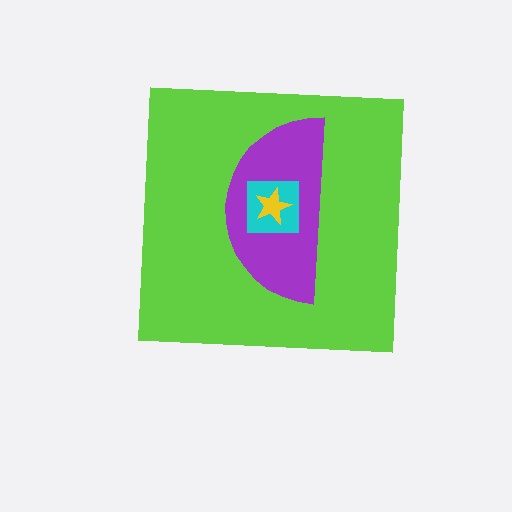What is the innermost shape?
The yellow star.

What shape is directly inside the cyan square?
The yellow star.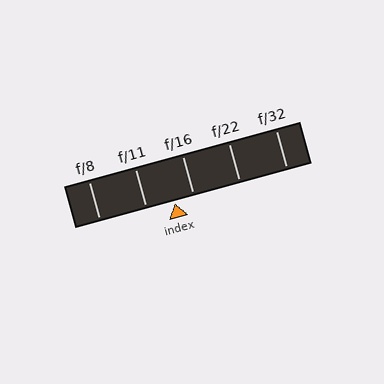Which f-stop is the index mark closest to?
The index mark is closest to f/16.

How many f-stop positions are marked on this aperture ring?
There are 5 f-stop positions marked.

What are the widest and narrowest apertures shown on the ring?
The widest aperture shown is f/8 and the narrowest is f/32.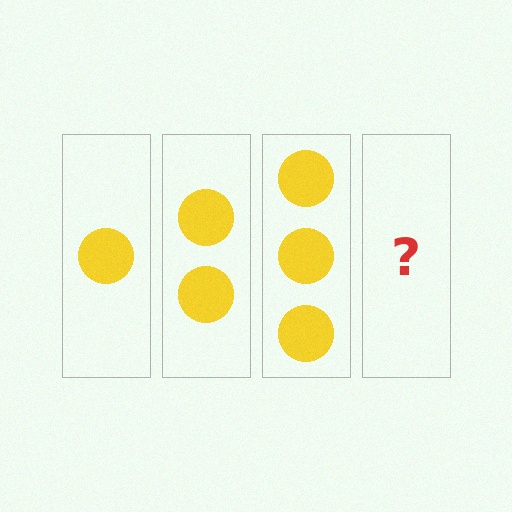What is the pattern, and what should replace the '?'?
The pattern is that each step adds one more circle. The '?' should be 4 circles.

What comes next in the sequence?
The next element should be 4 circles.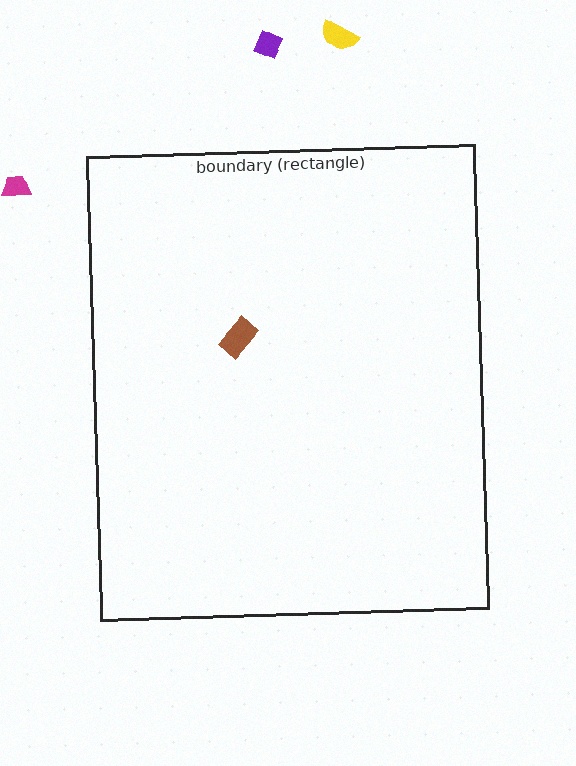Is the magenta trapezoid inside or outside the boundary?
Outside.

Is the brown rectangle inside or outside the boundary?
Inside.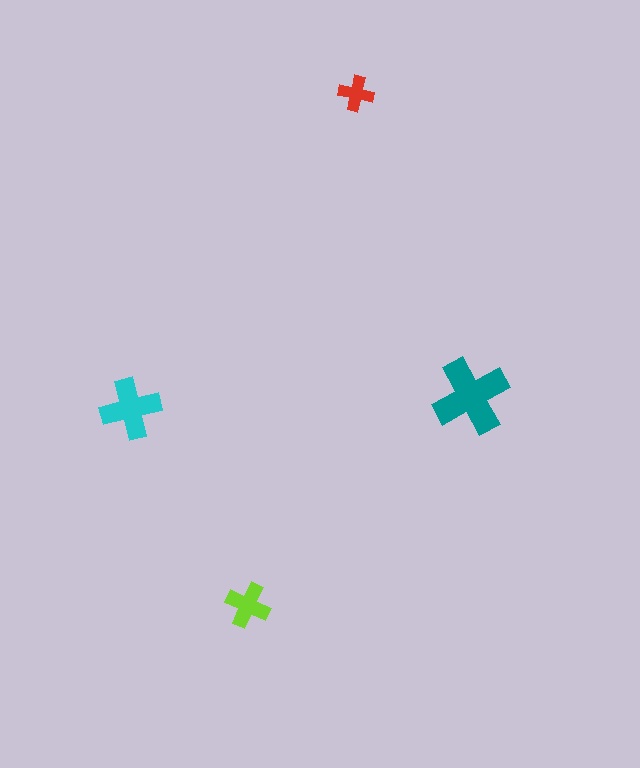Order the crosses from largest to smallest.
the teal one, the cyan one, the lime one, the red one.